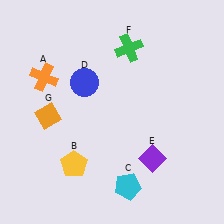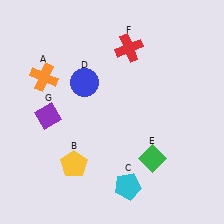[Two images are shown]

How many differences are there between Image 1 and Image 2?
There are 3 differences between the two images.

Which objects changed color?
E changed from purple to green. F changed from green to red. G changed from orange to purple.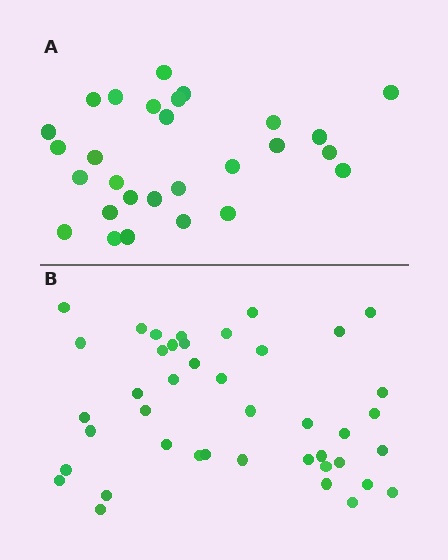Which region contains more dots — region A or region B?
Region B (the bottom region) has more dots.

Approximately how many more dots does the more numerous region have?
Region B has approximately 15 more dots than region A.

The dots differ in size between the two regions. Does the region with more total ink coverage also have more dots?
No. Region A has more total ink coverage because its dots are larger, but region B actually contains more individual dots. Total area can be misleading — the number of items is what matters here.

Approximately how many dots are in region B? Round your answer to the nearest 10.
About 40 dots. (The exact count is 42, which rounds to 40.)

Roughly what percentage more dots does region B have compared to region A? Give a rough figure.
About 50% more.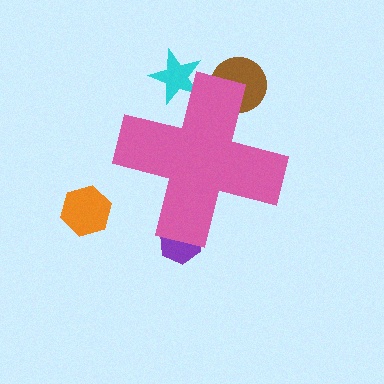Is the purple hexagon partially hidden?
Yes, the purple hexagon is partially hidden behind the pink cross.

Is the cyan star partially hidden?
Yes, the cyan star is partially hidden behind the pink cross.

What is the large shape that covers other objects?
A pink cross.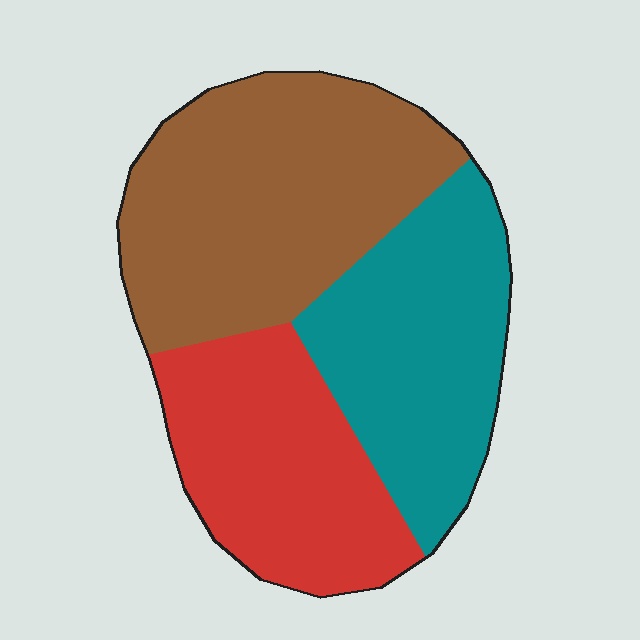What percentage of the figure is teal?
Teal takes up about one third (1/3) of the figure.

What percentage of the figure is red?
Red takes up about one quarter (1/4) of the figure.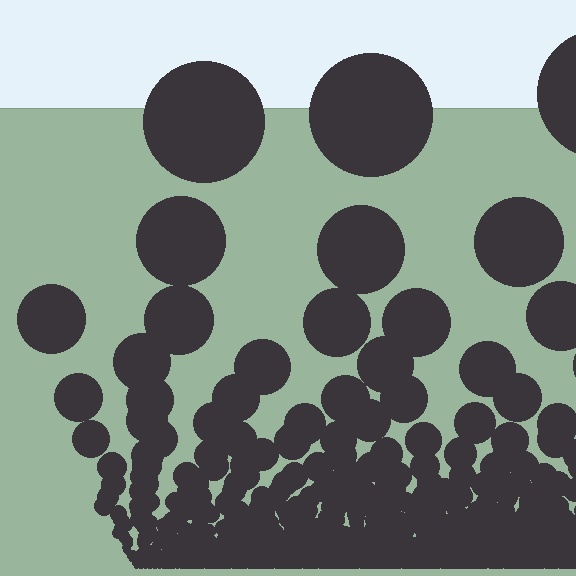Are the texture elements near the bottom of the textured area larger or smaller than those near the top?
Smaller. The gradient is inverted — elements near the bottom are smaller and denser.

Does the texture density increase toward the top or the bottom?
Density increases toward the bottom.